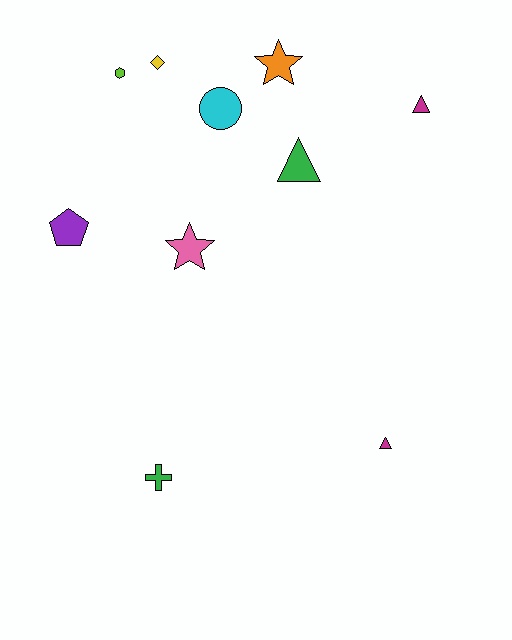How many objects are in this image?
There are 10 objects.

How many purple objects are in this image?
There is 1 purple object.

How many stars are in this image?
There are 2 stars.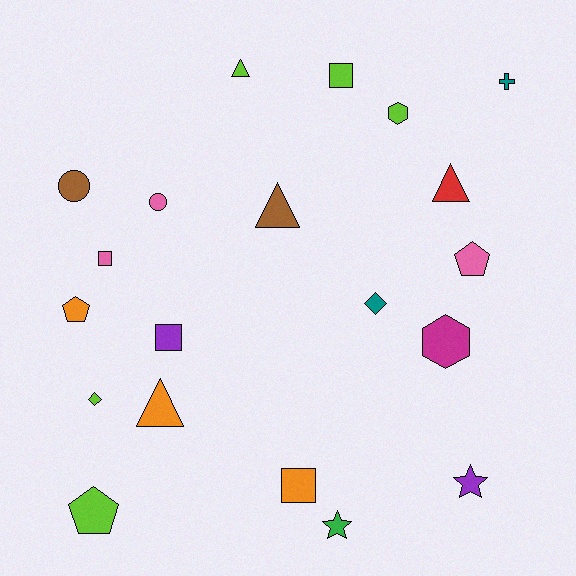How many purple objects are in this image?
There are 2 purple objects.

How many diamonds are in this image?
There are 2 diamonds.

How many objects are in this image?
There are 20 objects.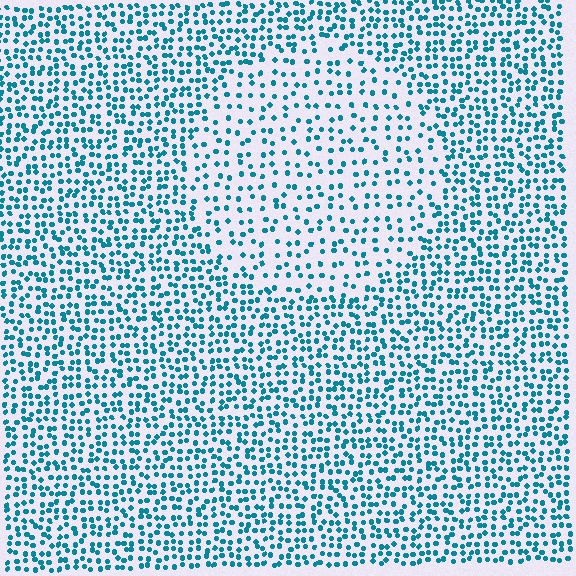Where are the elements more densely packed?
The elements are more densely packed outside the circle boundary.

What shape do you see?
I see a circle.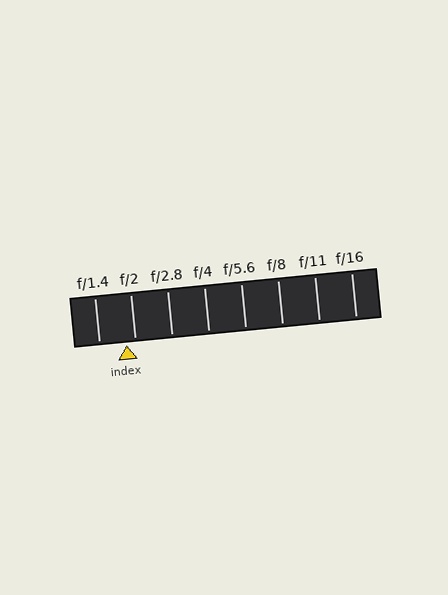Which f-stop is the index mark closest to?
The index mark is closest to f/2.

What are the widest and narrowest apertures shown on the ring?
The widest aperture shown is f/1.4 and the narrowest is f/16.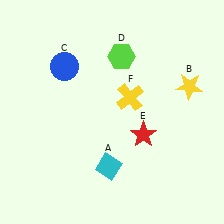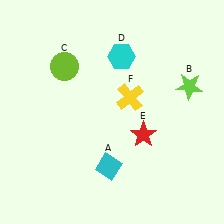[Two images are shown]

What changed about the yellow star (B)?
In Image 1, B is yellow. In Image 2, it changed to lime.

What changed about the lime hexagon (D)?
In Image 1, D is lime. In Image 2, it changed to cyan.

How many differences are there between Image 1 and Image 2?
There are 3 differences between the two images.